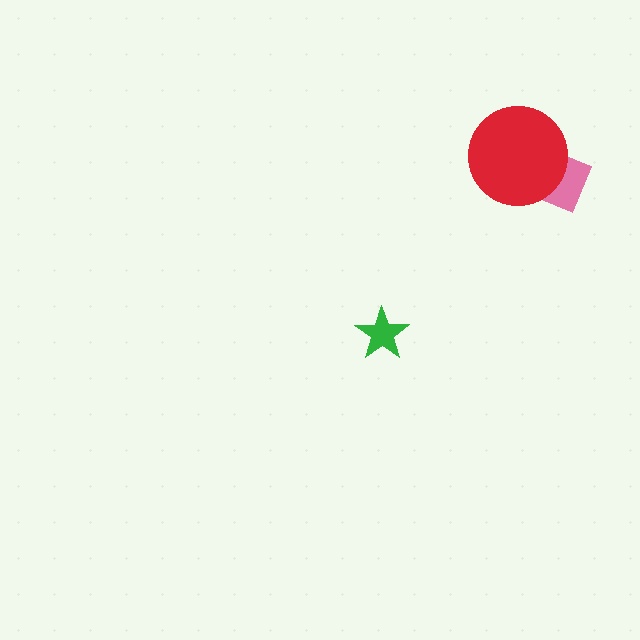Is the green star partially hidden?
No, no other shape covers it.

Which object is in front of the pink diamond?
The red circle is in front of the pink diamond.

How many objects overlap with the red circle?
1 object overlaps with the red circle.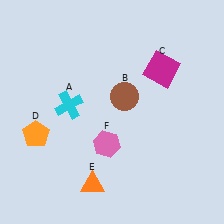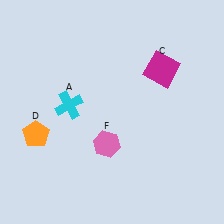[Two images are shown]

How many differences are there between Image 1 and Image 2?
There are 2 differences between the two images.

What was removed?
The brown circle (B), the orange triangle (E) were removed in Image 2.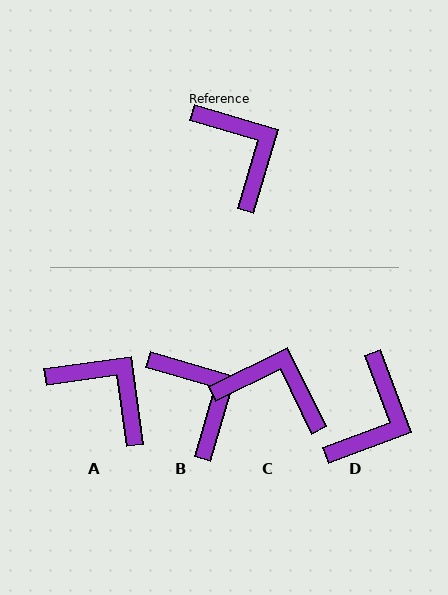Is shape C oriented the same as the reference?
No, it is off by about 43 degrees.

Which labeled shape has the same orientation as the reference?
B.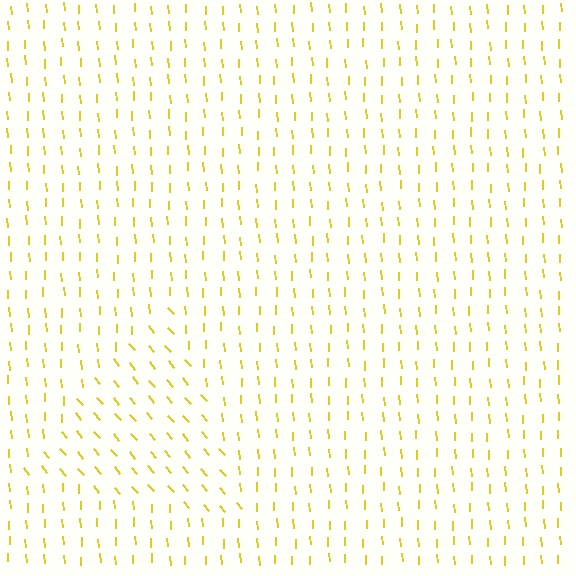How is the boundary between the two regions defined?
The boundary is defined purely by a change in line orientation (approximately 37 degrees difference). All lines are the same color and thickness.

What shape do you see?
I see a triangle.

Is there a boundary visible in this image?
Yes, there is a texture boundary formed by a change in line orientation.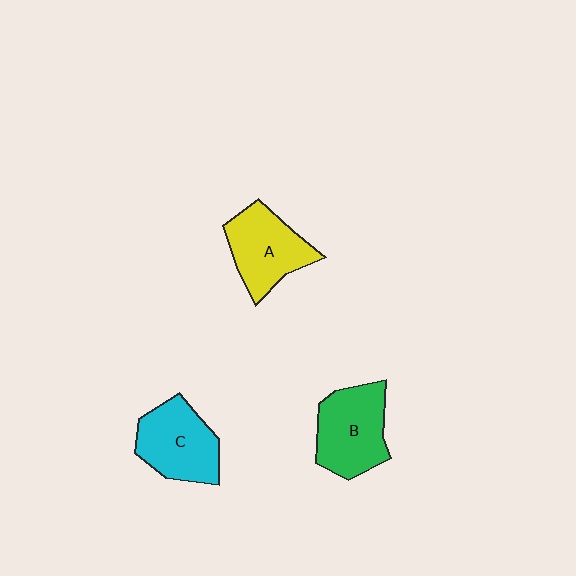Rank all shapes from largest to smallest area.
From largest to smallest: B (green), C (cyan), A (yellow).